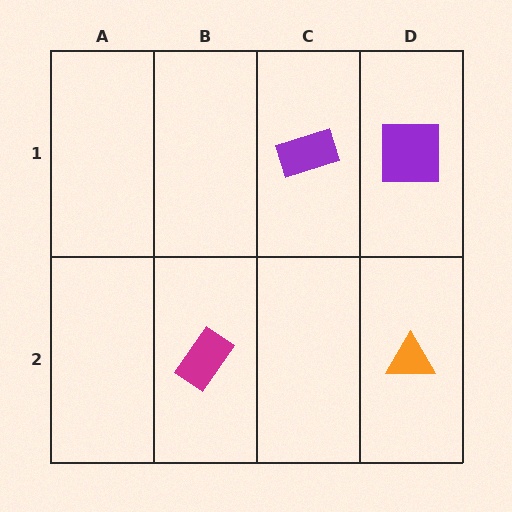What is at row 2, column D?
An orange triangle.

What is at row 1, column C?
A purple rectangle.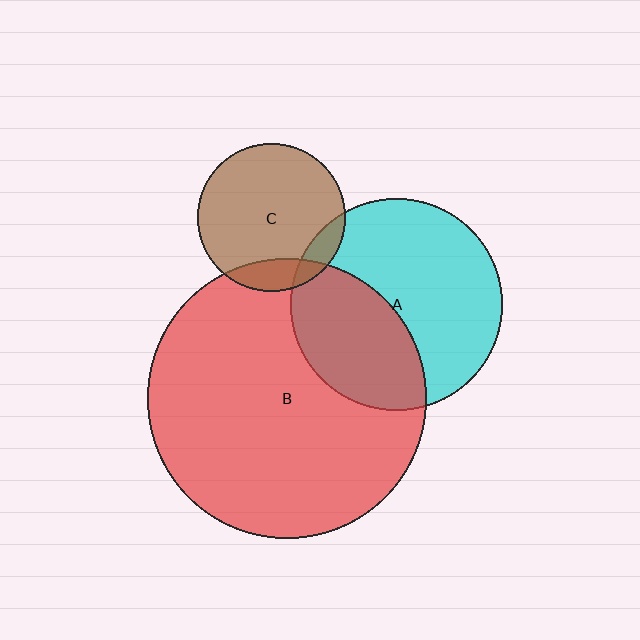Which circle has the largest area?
Circle B (red).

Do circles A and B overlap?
Yes.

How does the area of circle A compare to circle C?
Approximately 2.1 times.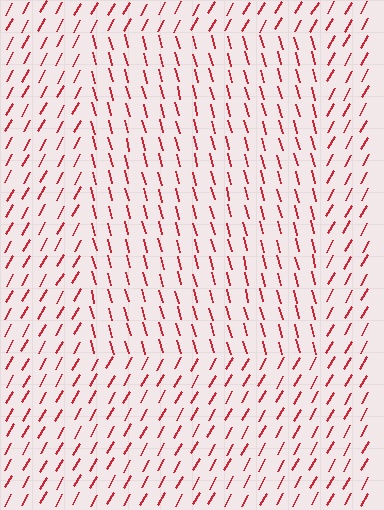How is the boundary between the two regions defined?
The boundary is defined purely by a change in line orientation (approximately 45 degrees difference). All lines are the same color and thickness.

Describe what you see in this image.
The image is filled with small red line segments. A rectangle region in the image has lines oriented differently from the surrounding lines, creating a visible texture boundary.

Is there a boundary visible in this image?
Yes, there is a texture boundary formed by a change in line orientation.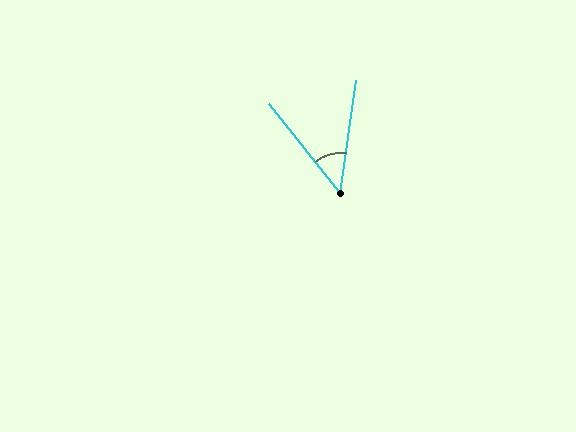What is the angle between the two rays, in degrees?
Approximately 47 degrees.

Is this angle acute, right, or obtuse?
It is acute.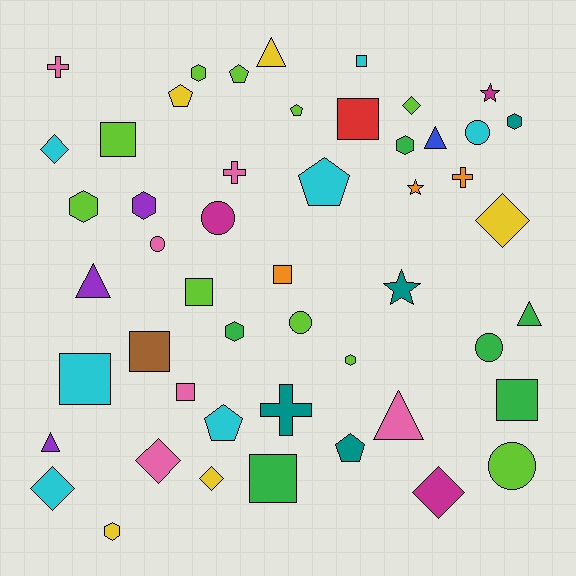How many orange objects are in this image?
There are 3 orange objects.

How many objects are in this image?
There are 50 objects.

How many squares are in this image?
There are 10 squares.